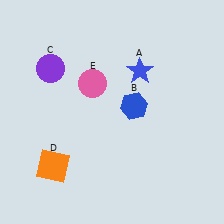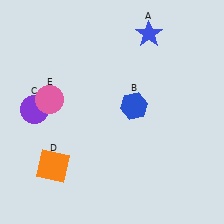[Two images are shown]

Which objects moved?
The objects that moved are: the blue star (A), the purple circle (C), the pink circle (E).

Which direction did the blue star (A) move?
The blue star (A) moved up.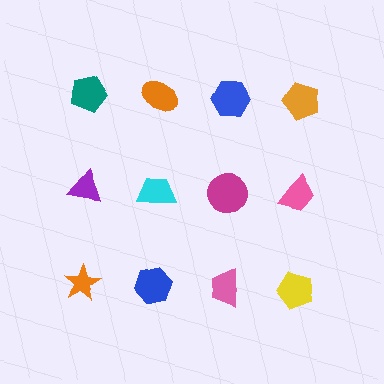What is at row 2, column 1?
A purple triangle.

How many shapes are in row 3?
4 shapes.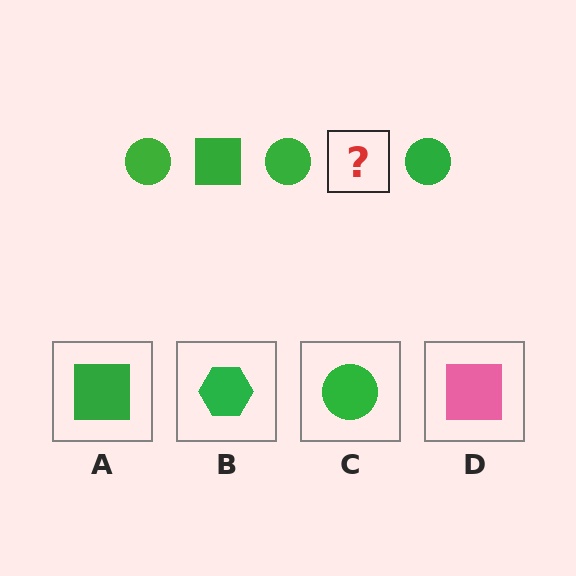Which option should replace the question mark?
Option A.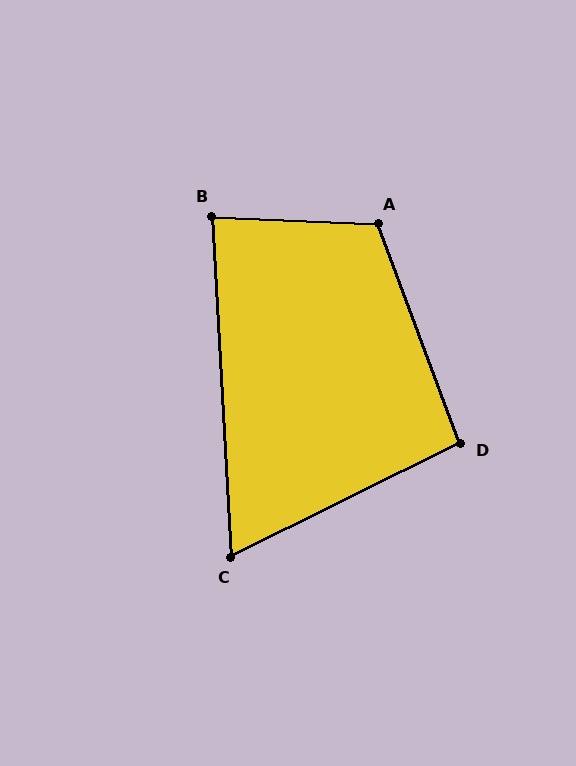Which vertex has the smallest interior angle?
C, at approximately 67 degrees.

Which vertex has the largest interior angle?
A, at approximately 113 degrees.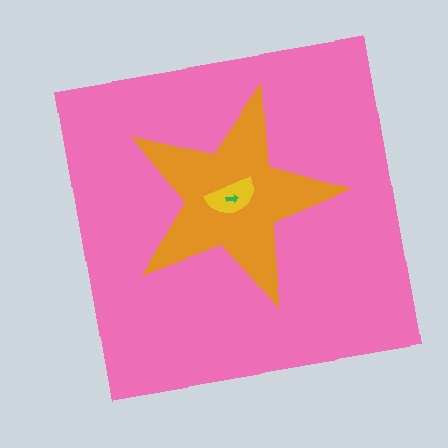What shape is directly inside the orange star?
The yellow semicircle.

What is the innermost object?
The green arrow.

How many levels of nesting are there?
4.